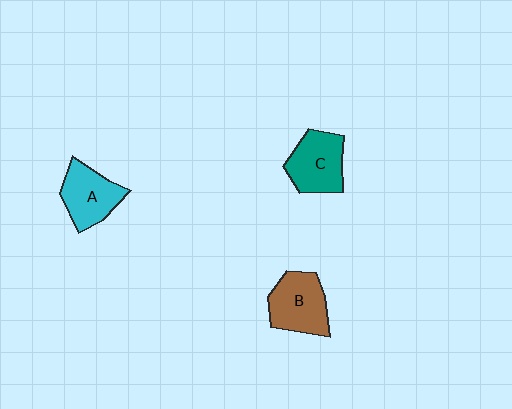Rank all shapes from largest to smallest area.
From largest to smallest: B (brown), C (teal), A (cyan).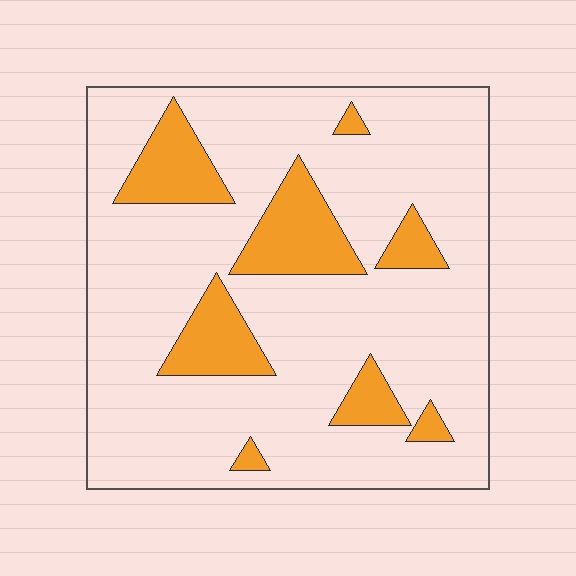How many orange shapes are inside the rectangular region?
8.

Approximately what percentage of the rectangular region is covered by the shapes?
Approximately 20%.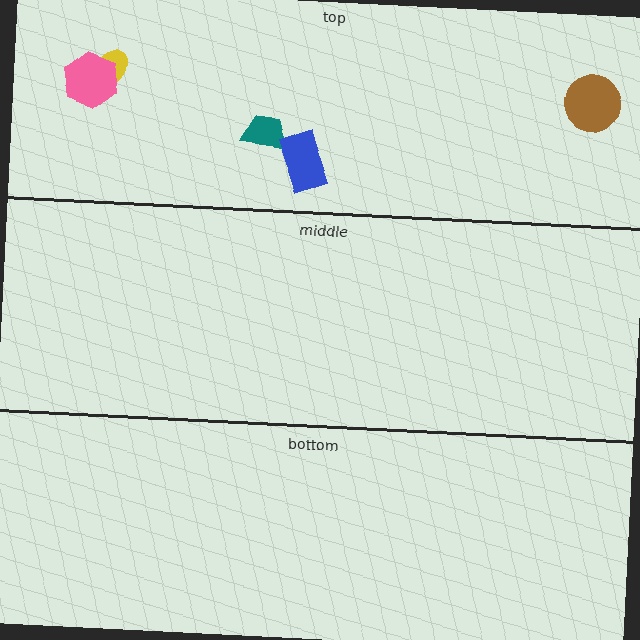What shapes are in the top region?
The yellow ellipse, the brown circle, the teal trapezoid, the blue rectangle, the pink hexagon.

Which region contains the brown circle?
The top region.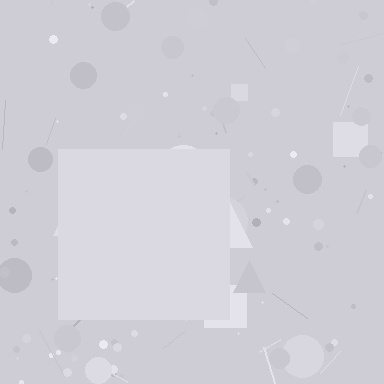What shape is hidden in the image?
A square is hidden in the image.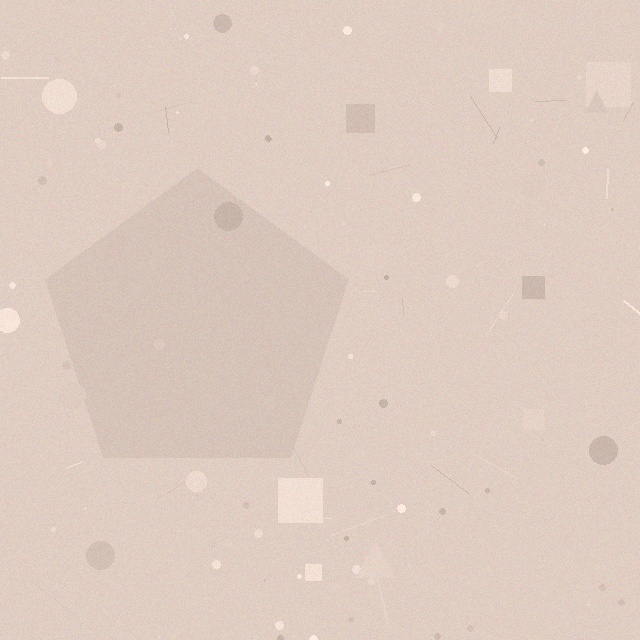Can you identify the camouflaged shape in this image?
The camouflaged shape is a pentagon.